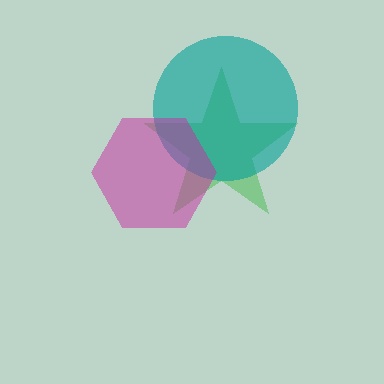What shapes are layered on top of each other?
The layered shapes are: a green star, a teal circle, a magenta hexagon.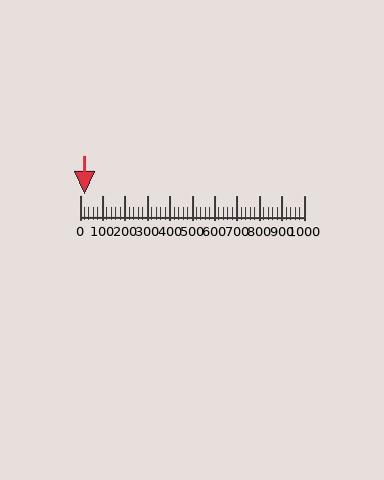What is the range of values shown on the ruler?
The ruler shows values from 0 to 1000.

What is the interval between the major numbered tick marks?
The major tick marks are spaced 100 units apart.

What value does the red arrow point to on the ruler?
The red arrow points to approximately 20.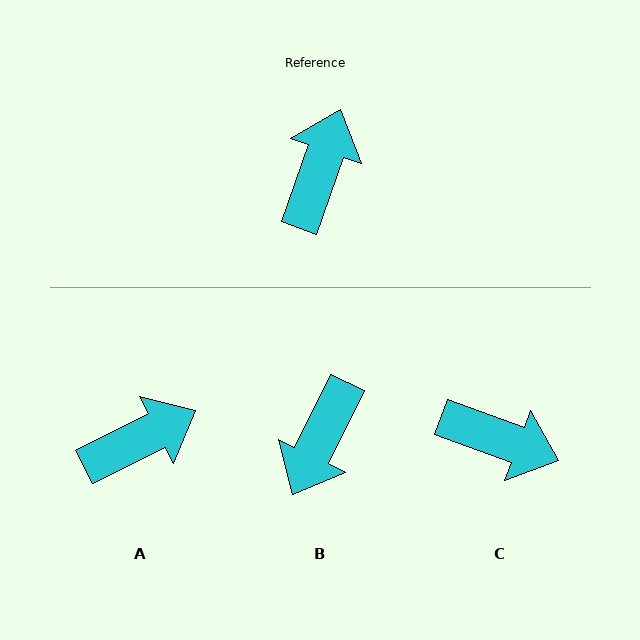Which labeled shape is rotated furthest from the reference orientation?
B, about 173 degrees away.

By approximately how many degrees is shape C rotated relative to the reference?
Approximately 91 degrees clockwise.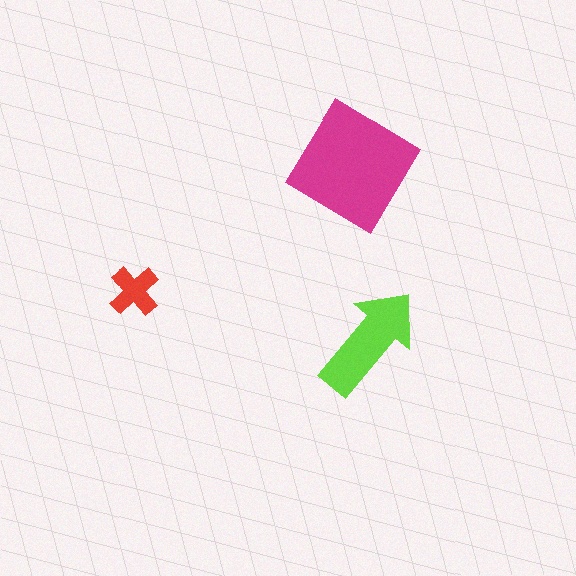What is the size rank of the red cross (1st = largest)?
3rd.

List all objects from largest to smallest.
The magenta diamond, the lime arrow, the red cross.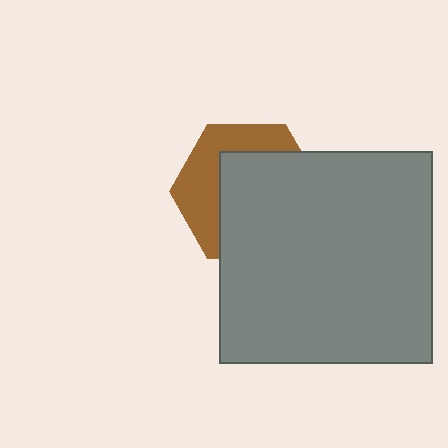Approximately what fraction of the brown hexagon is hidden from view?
Roughly 60% of the brown hexagon is hidden behind the gray square.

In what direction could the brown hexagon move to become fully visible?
The brown hexagon could move toward the upper-left. That would shift it out from behind the gray square entirely.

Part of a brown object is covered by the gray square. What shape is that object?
It is a hexagon.